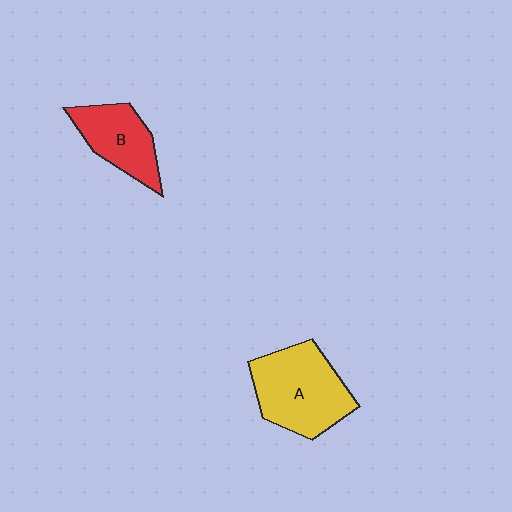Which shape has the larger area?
Shape A (yellow).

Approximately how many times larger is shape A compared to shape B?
Approximately 1.5 times.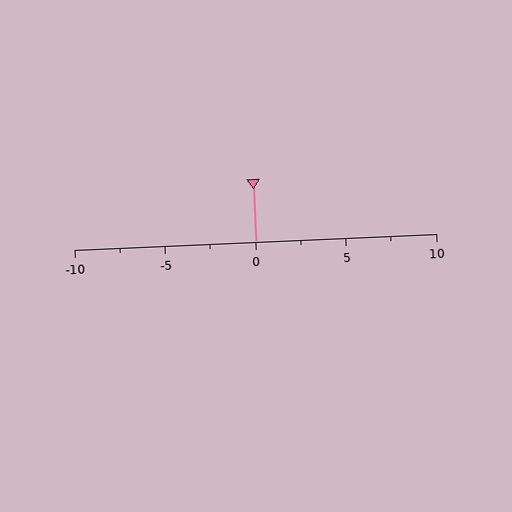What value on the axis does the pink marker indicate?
The marker indicates approximately 0.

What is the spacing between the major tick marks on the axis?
The major ticks are spaced 5 apart.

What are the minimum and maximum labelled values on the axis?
The axis runs from -10 to 10.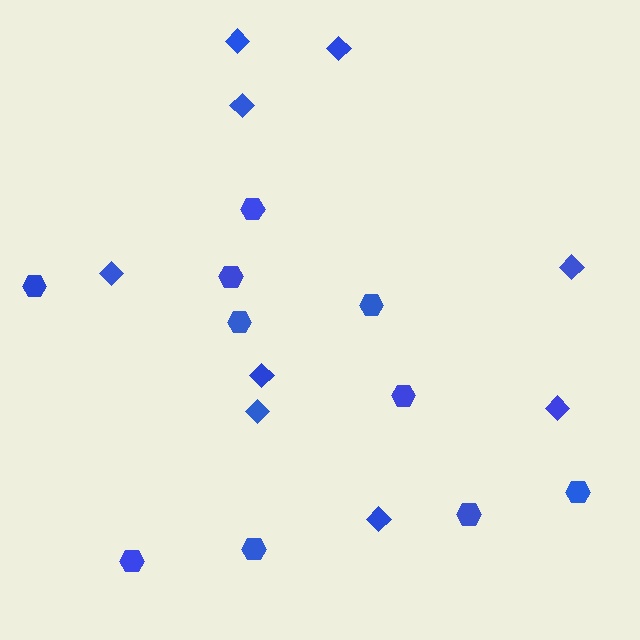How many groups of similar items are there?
There are 2 groups: one group of hexagons (10) and one group of diamonds (9).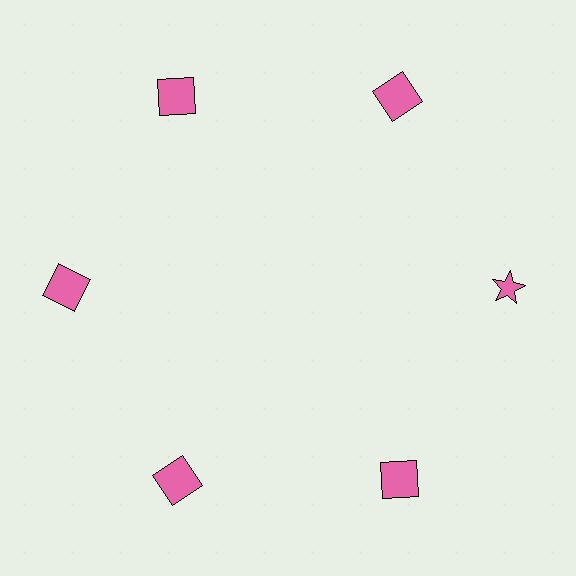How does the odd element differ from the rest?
It has a different shape: star instead of square.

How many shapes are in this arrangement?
There are 6 shapes arranged in a ring pattern.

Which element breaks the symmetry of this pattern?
The pink star at roughly the 3 o'clock position breaks the symmetry. All other shapes are pink squares.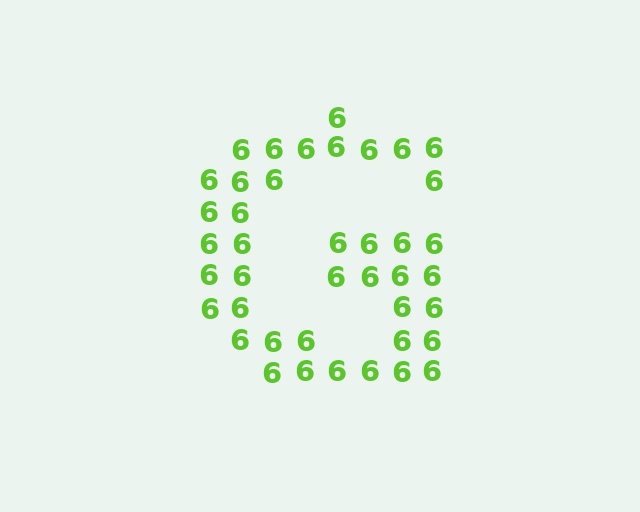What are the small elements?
The small elements are digit 6's.